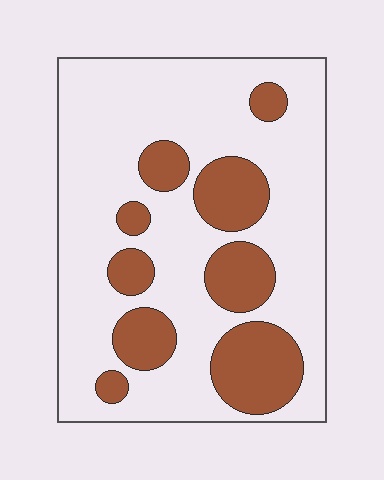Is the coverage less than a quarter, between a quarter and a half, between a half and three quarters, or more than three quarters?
Between a quarter and a half.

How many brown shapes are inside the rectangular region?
9.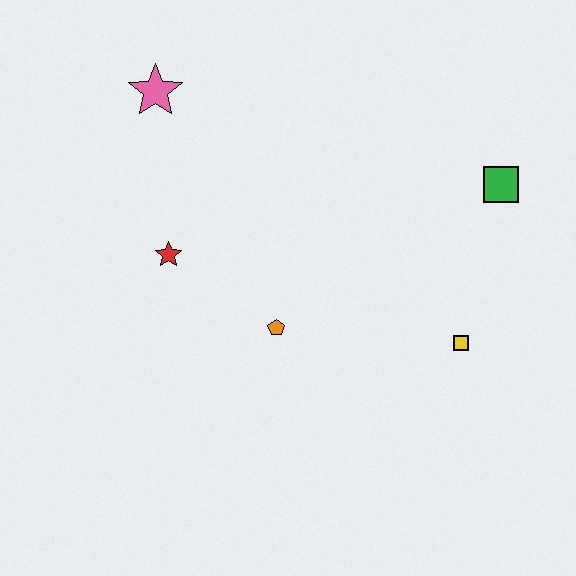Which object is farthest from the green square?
The pink star is farthest from the green square.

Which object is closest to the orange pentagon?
The red star is closest to the orange pentagon.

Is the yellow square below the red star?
Yes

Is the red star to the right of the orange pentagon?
No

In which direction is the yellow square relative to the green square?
The yellow square is below the green square.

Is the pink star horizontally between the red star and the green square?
No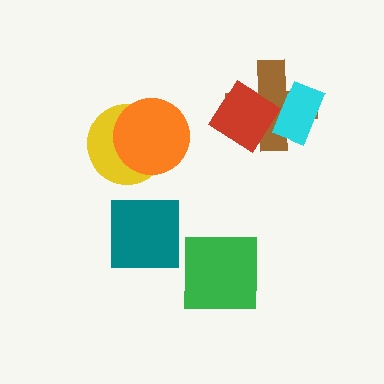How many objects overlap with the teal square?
0 objects overlap with the teal square.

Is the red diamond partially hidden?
Yes, it is partially covered by another shape.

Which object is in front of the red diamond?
The cyan rectangle is in front of the red diamond.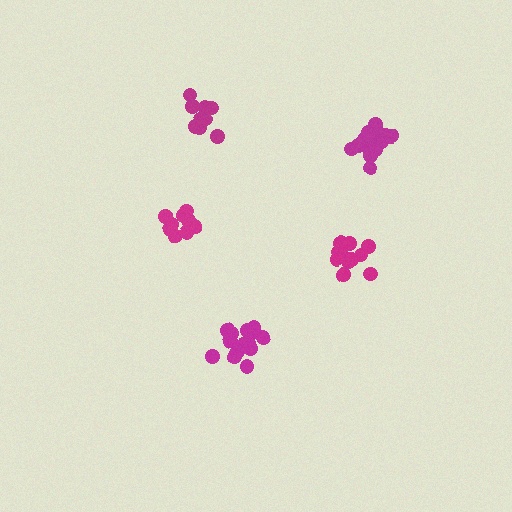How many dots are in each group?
Group 1: 12 dots, Group 2: 15 dots, Group 3: 11 dots, Group 4: 11 dots, Group 5: 17 dots (66 total).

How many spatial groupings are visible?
There are 5 spatial groupings.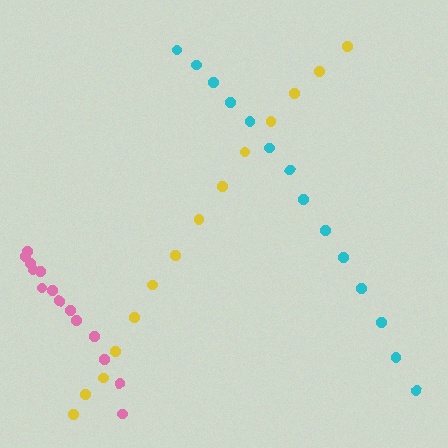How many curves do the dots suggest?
There are 3 distinct paths.